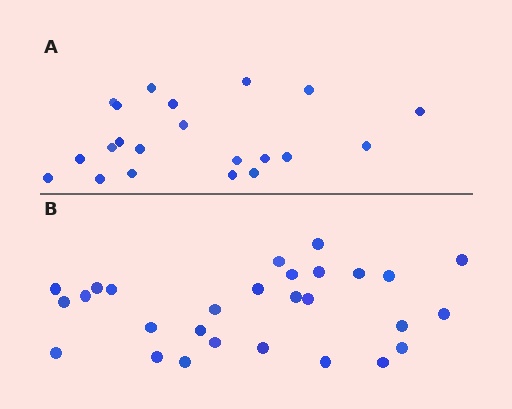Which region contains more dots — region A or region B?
Region B (the bottom region) has more dots.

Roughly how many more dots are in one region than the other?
Region B has roughly 8 or so more dots than region A.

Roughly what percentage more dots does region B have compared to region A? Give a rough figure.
About 35% more.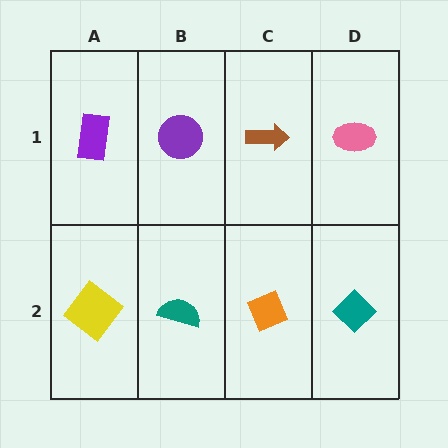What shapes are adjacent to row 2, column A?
A purple rectangle (row 1, column A), a teal semicircle (row 2, column B).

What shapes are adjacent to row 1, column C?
An orange diamond (row 2, column C), a purple circle (row 1, column B), a pink ellipse (row 1, column D).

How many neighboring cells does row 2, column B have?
3.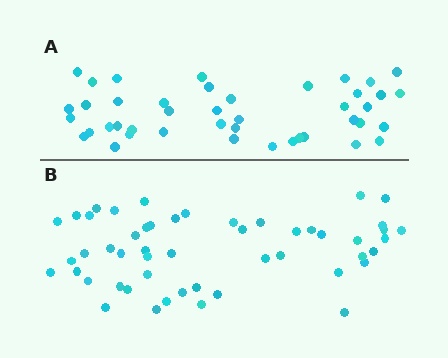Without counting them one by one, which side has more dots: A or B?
Region B (the bottom region) has more dots.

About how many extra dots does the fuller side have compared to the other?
Region B has roughly 8 or so more dots than region A.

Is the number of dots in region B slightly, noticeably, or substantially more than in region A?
Region B has only slightly more — the two regions are fairly close. The ratio is roughly 1.2 to 1.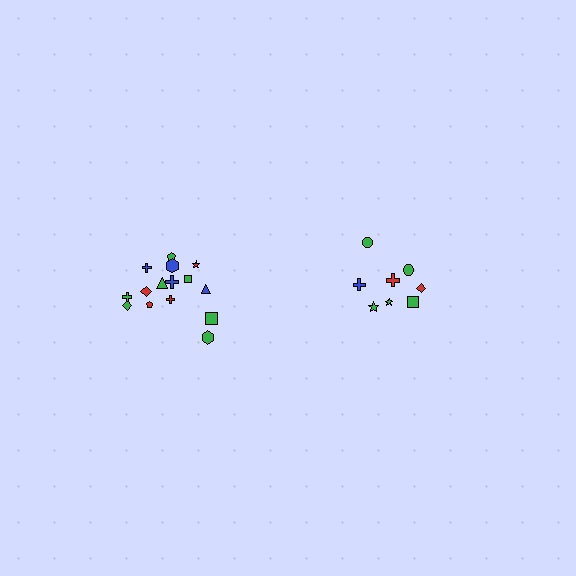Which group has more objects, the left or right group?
The left group.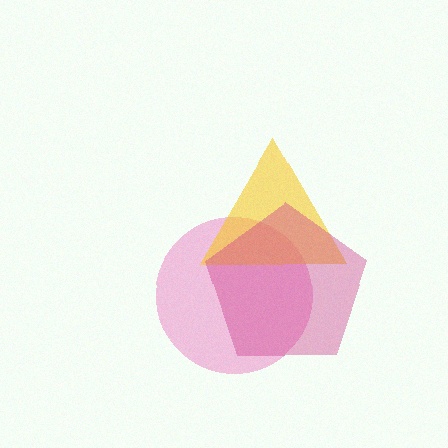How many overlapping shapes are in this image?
There are 3 overlapping shapes in the image.